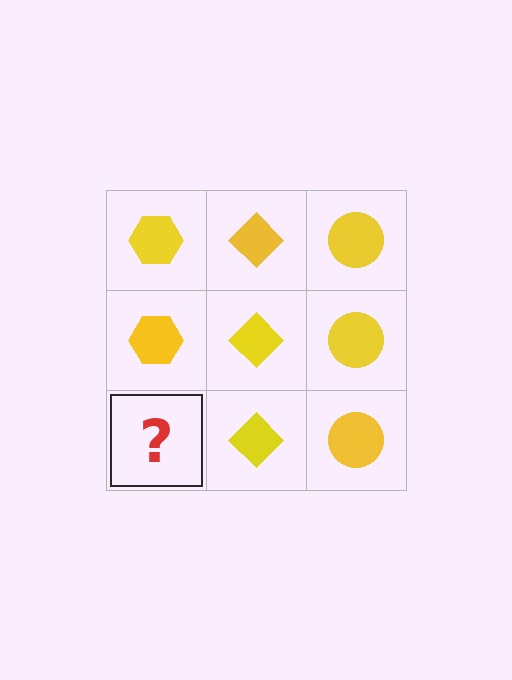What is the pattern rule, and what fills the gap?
The rule is that each column has a consistent shape. The gap should be filled with a yellow hexagon.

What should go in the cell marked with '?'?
The missing cell should contain a yellow hexagon.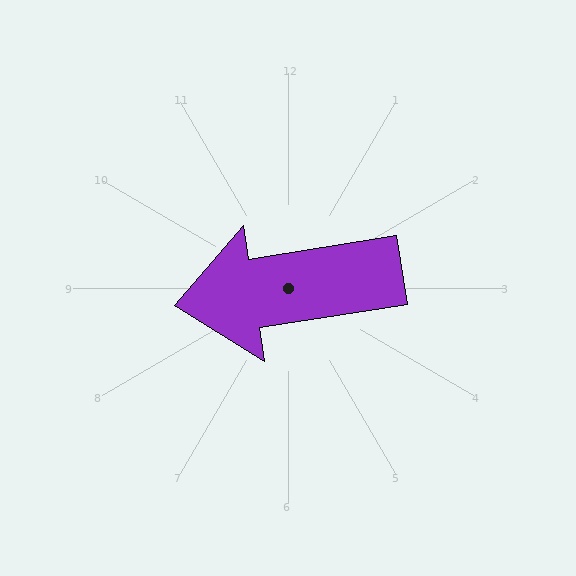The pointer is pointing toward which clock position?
Roughly 9 o'clock.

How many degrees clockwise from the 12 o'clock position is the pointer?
Approximately 261 degrees.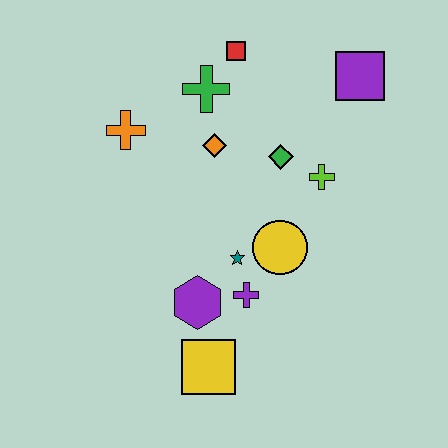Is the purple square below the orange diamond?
No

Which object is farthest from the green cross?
The yellow square is farthest from the green cross.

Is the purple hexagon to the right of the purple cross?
No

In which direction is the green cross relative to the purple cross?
The green cross is above the purple cross.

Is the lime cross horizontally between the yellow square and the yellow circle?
No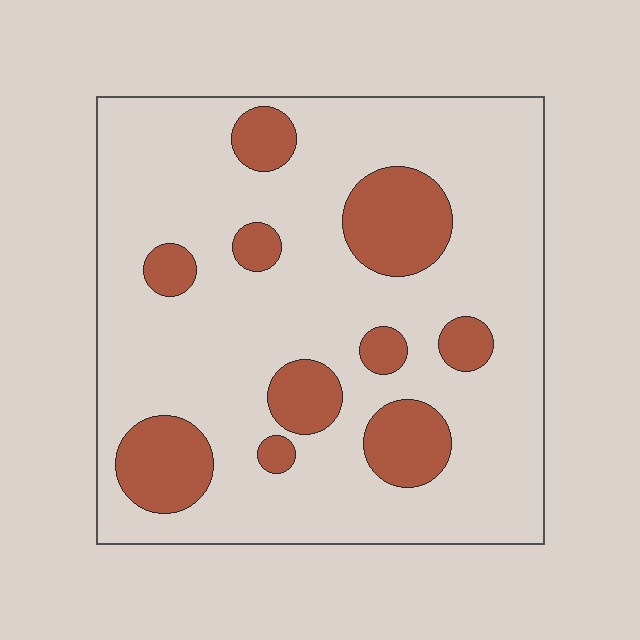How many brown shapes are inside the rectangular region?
10.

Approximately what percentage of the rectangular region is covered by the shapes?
Approximately 20%.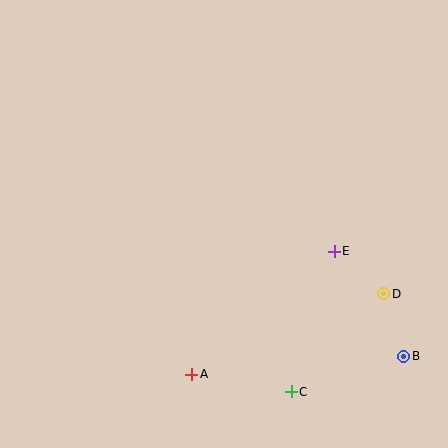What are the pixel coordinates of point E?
Point E is at (334, 251).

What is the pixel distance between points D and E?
The distance between D and E is 65 pixels.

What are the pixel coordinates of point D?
Point D is at (384, 294).